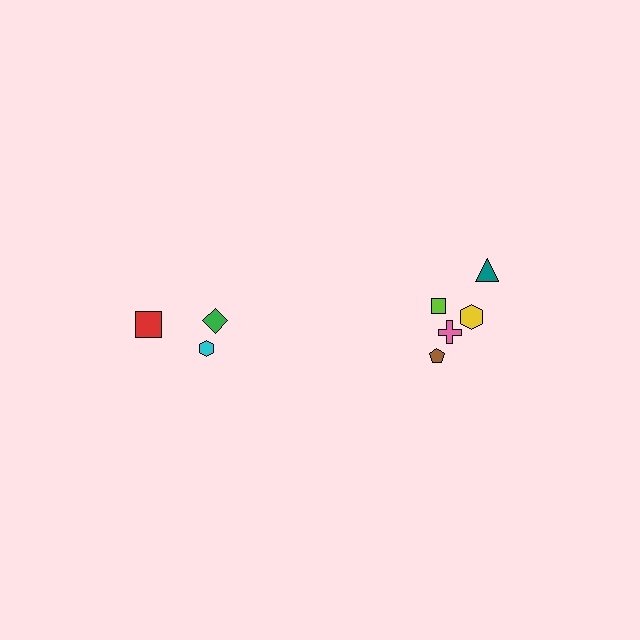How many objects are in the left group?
There are 3 objects.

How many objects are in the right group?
There are 5 objects.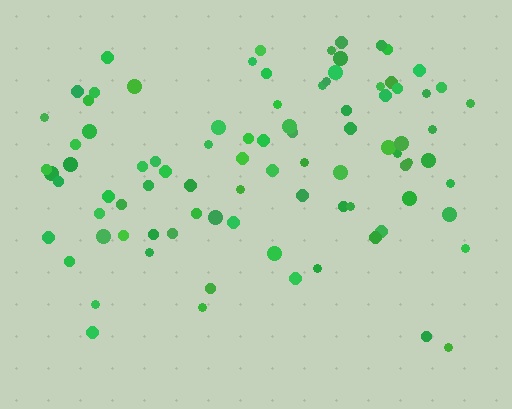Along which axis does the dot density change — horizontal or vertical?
Vertical.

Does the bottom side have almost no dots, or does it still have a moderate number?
Still a moderate number, just noticeably fewer than the top.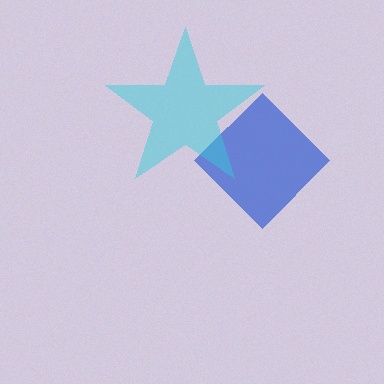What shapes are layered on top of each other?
The layered shapes are: a blue diamond, a cyan star.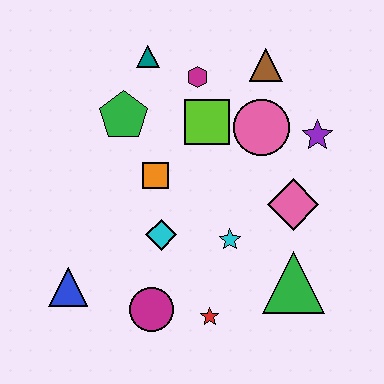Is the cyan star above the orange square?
No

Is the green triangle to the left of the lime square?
No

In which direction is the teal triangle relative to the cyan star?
The teal triangle is above the cyan star.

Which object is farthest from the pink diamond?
The blue triangle is farthest from the pink diamond.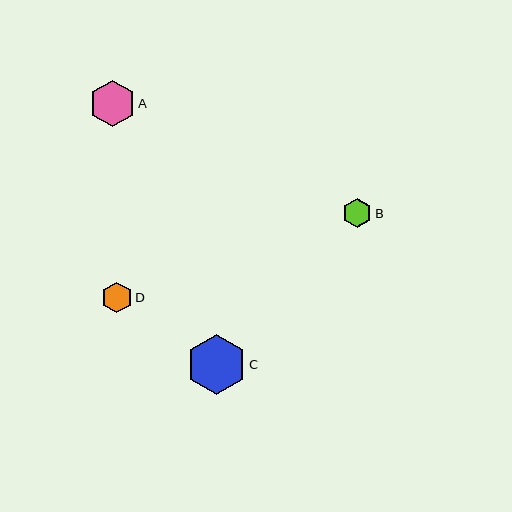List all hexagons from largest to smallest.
From largest to smallest: C, A, D, B.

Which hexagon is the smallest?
Hexagon B is the smallest with a size of approximately 29 pixels.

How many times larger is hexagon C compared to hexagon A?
Hexagon C is approximately 1.3 times the size of hexagon A.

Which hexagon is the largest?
Hexagon C is the largest with a size of approximately 60 pixels.